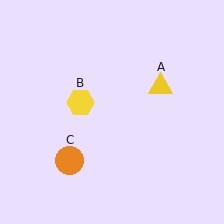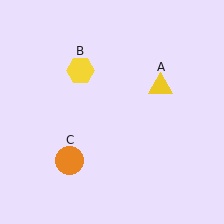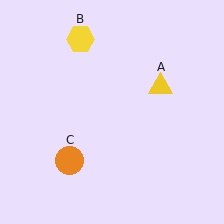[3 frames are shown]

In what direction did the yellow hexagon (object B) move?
The yellow hexagon (object B) moved up.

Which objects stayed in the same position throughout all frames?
Yellow triangle (object A) and orange circle (object C) remained stationary.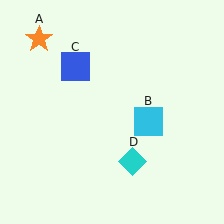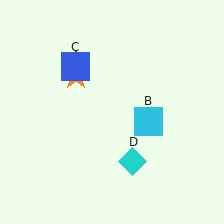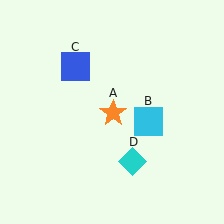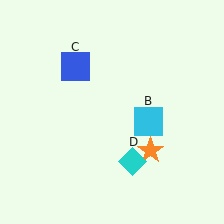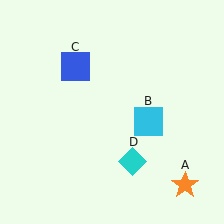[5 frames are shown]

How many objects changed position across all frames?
1 object changed position: orange star (object A).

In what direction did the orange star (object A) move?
The orange star (object A) moved down and to the right.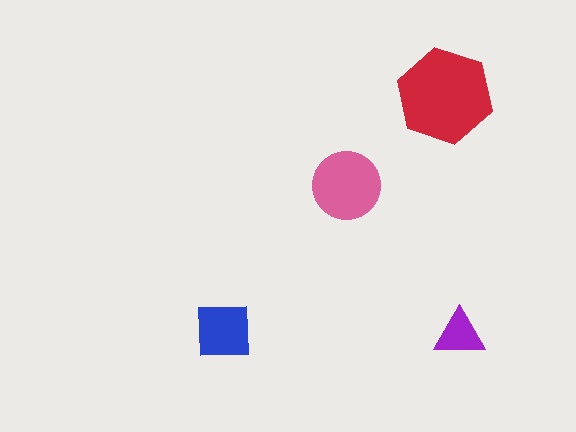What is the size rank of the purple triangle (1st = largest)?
4th.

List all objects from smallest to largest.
The purple triangle, the blue square, the pink circle, the red hexagon.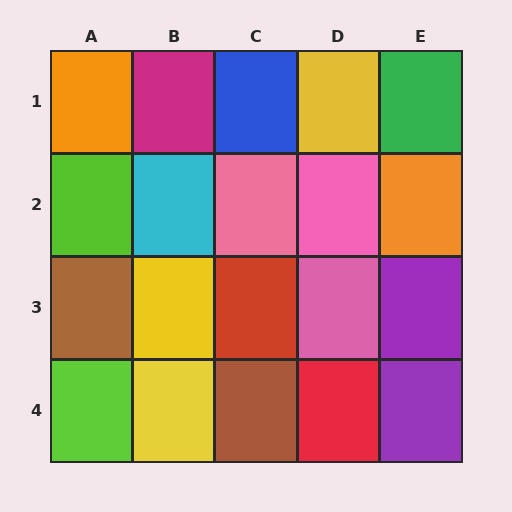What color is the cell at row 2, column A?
Lime.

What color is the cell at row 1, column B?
Magenta.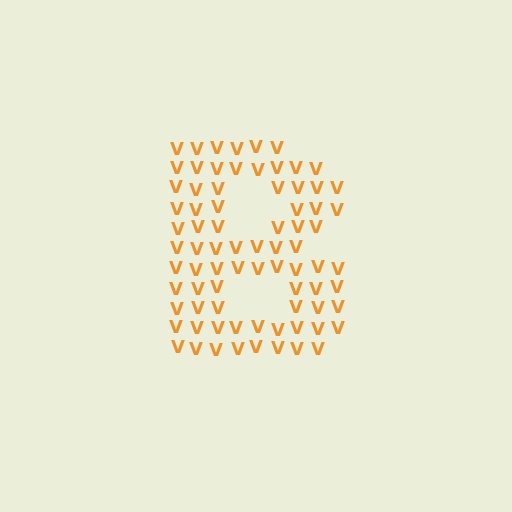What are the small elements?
The small elements are letter V's.